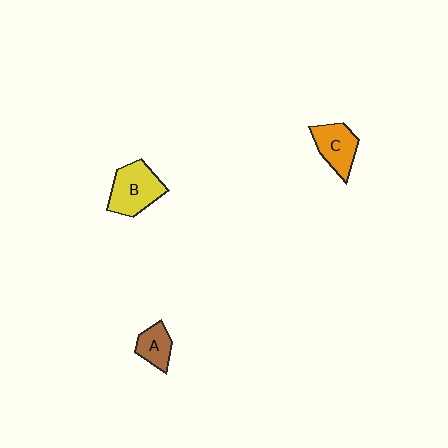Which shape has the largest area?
Shape B (yellow).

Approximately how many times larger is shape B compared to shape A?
Approximately 1.8 times.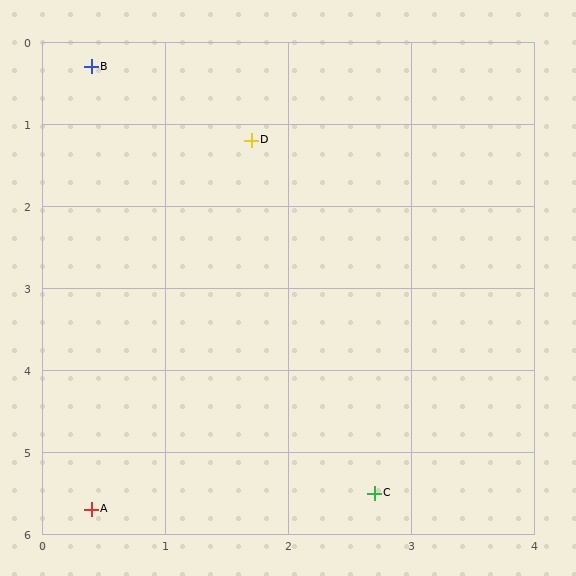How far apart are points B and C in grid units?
Points B and C are about 5.7 grid units apart.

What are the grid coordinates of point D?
Point D is at approximately (1.7, 1.2).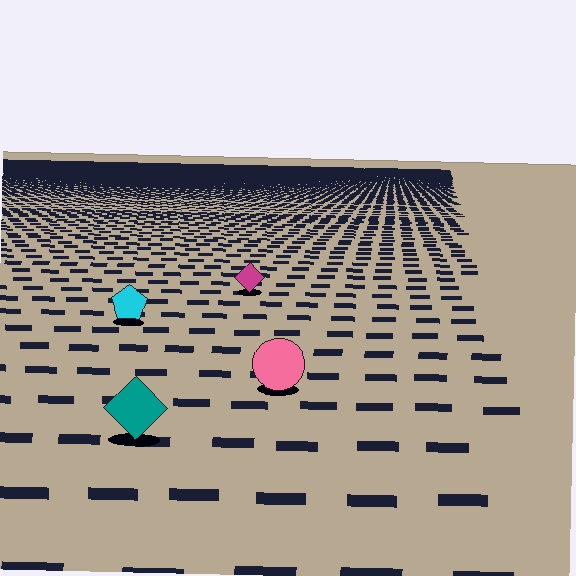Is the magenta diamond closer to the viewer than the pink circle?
No. The pink circle is closer — you can tell from the texture gradient: the ground texture is coarser near it.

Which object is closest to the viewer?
The teal diamond is closest. The texture marks near it are larger and more spread out.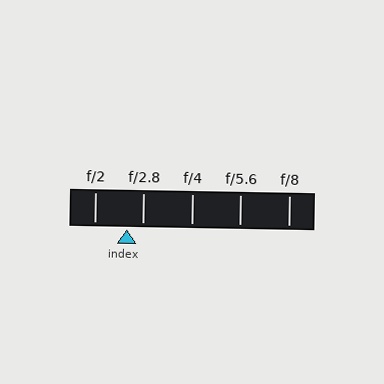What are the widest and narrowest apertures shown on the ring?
The widest aperture shown is f/2 and the narrowest is f/8.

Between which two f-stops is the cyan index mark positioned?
The index mark is between f/2 and f/2.8.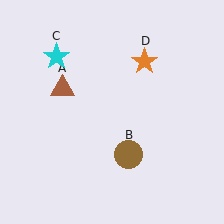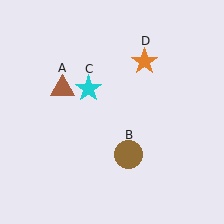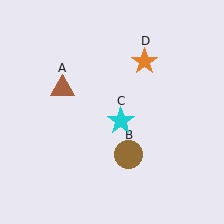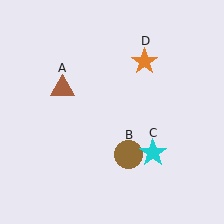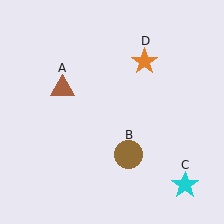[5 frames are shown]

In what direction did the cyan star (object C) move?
The cyan star (object C) moved down and to the right.